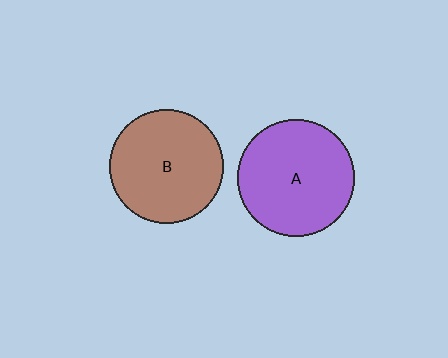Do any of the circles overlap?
No, none of the circles overlap.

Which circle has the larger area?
Circle A (purple).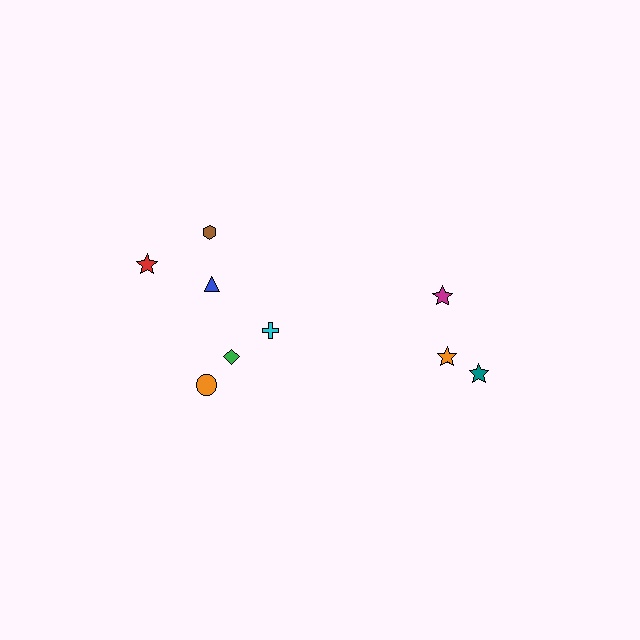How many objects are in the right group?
There are 4 objects.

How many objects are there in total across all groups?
There are 10 objects.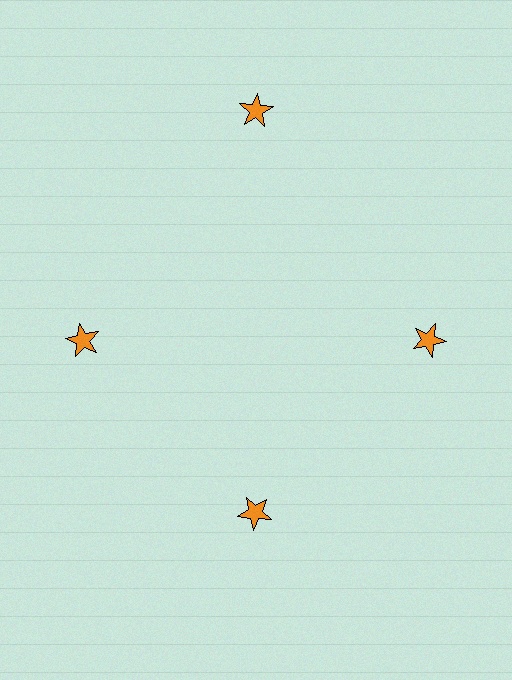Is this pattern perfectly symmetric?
No. The 4 orange stars are arranged in a ring, but one element near the 12 o'clock position is pushed outward from the center, breaking the 4-fold rotational symmetry.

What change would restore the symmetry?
The symmetry would be restored by moving it inward, back onto the ring so that all 4 stars sit at equal angles and equal distance from the center.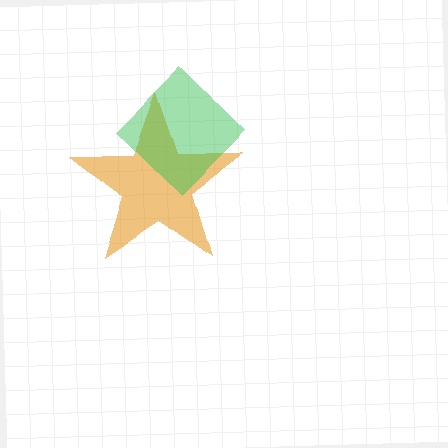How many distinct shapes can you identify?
There are 2 distinct shapes: an orange star, a green diamond.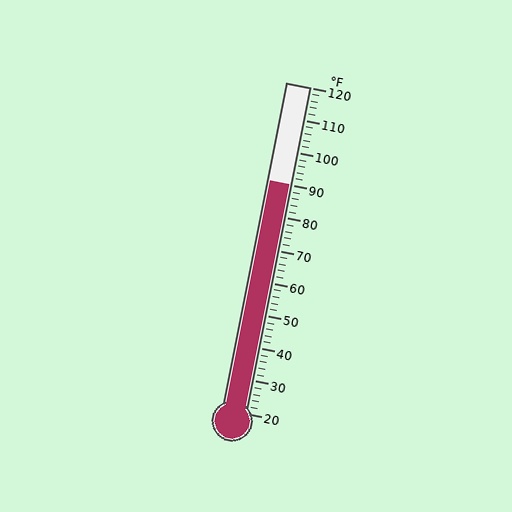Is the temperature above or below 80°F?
The temperature is above 80°F.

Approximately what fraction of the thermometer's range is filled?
The thermometer is filled to approximately 70% of its range.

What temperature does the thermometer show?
The thermometer shows approximately 90°F.